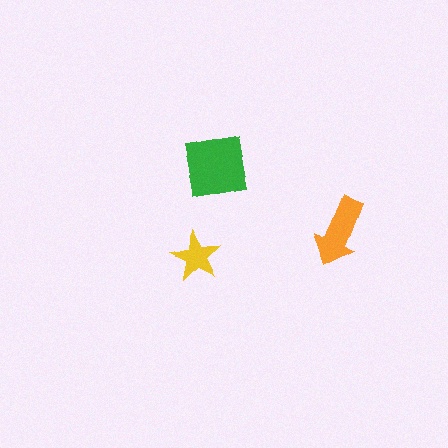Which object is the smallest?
The yellow star.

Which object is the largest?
The green square.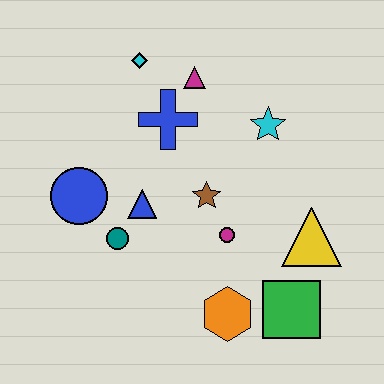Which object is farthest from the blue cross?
The green square is farthest from the blue cross.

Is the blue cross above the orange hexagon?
Yes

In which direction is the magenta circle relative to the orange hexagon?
The magenta circle is above the orange hexagon.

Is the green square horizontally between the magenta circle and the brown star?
No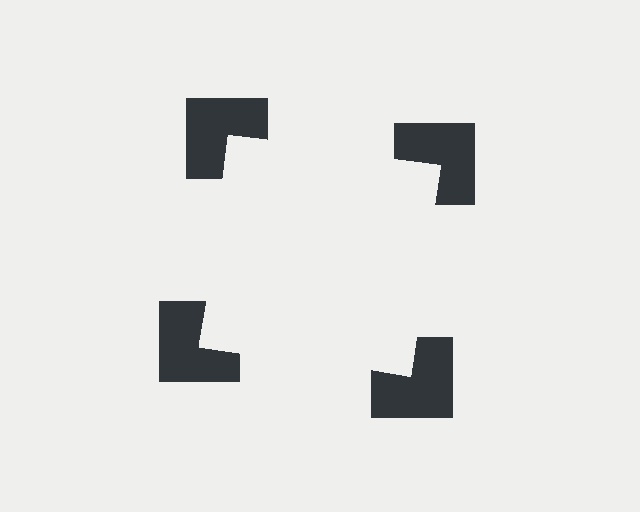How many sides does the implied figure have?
4 sides.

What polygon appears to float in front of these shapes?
An illusory square — its edges are inferred from the aligned wedge cuts in the notched squares, not physically drawn.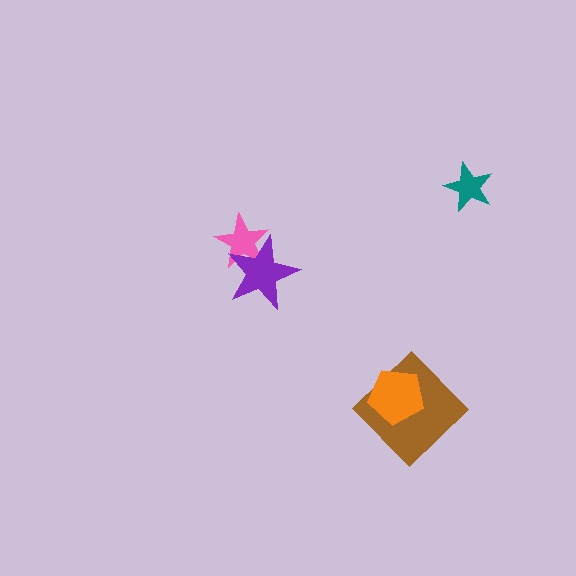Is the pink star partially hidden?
Yes, it is partially covered by another shape.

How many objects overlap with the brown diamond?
1 object overlaps with the brown diamond.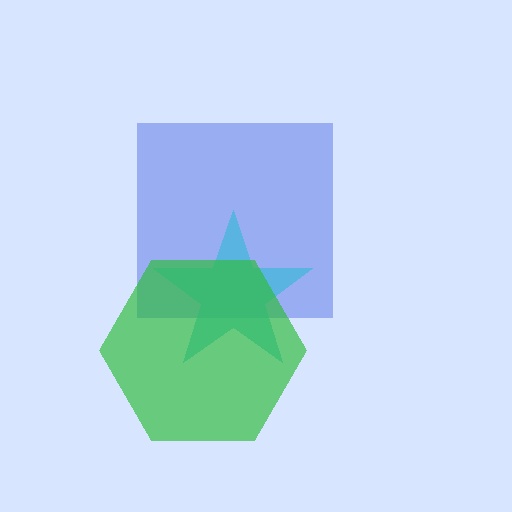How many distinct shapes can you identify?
There are 3 distinct shapes: a blue square, a cyan star, a green hexagon.